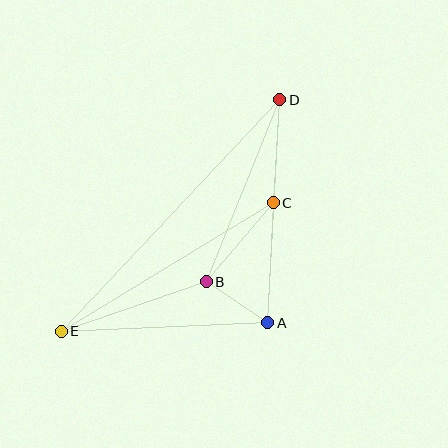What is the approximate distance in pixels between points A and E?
The distance between A and E is approximately 206 pixels.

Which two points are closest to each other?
Points A and B are closest to each other.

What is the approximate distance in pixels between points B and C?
The distance between B and C is approximately 104 pixels.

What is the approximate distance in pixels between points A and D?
The distance between A and D is approximately 223 pixels.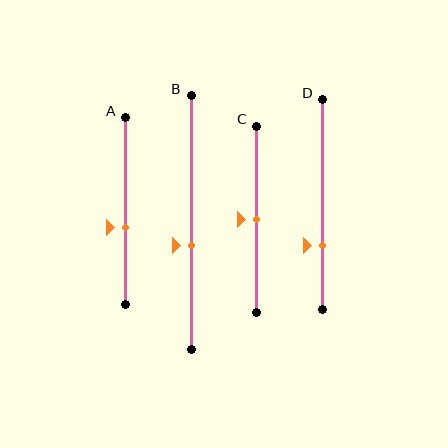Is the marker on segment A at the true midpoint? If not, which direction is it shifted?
No, the marker on segment A is shifted downward by about 9% of the segment length.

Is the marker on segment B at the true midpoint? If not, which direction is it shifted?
No, the marker on segment B is shifted downward by about 9% of the segment length.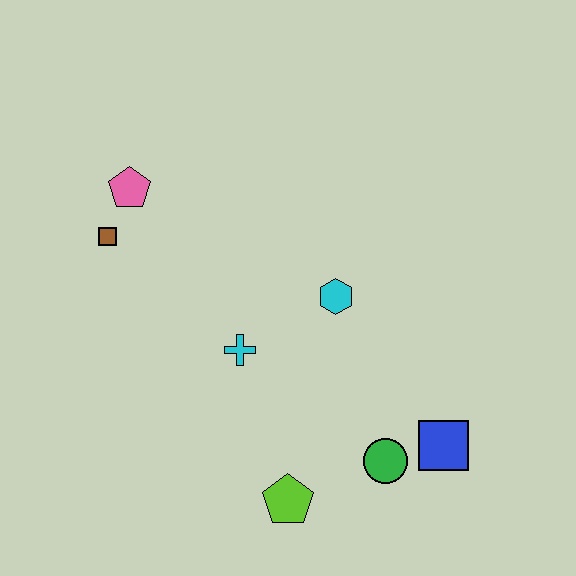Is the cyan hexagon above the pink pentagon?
No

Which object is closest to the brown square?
The pink pentagon is closest to the brown square.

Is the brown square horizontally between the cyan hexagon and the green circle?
No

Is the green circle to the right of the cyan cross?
Yes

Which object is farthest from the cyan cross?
The blue square is farthest from the cyan cross.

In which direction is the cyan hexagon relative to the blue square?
The cyan hexagon is above the blue square.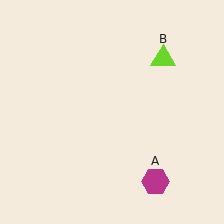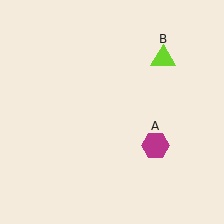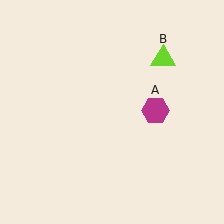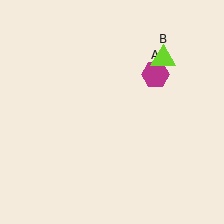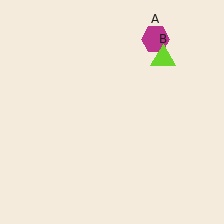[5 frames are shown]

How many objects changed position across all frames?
1 object changed position: magenta hexagon (object A).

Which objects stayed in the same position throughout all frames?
Lime triangle (object B) remained stationary.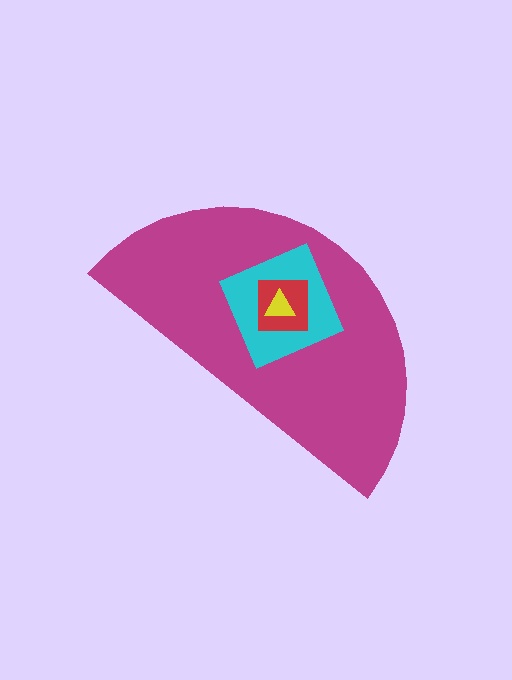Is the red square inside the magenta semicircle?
Yes.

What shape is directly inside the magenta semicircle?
The cyan diamond.